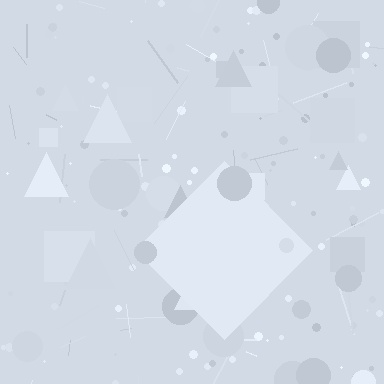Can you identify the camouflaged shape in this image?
The camouflaged shape is a diamond.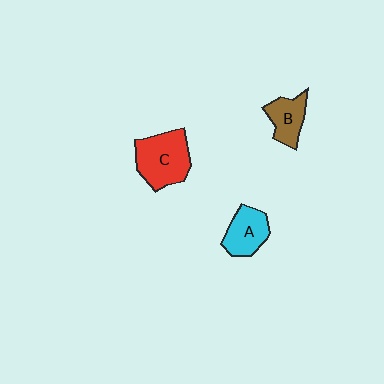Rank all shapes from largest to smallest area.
From largest to smallest: C (red), A (cyan), B (brown).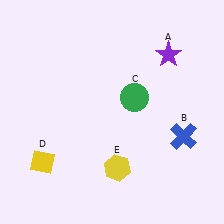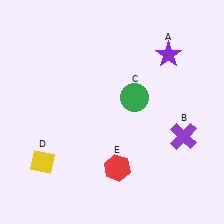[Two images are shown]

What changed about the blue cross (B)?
In Image 1, B is blue. In Image 2, it changed to purple.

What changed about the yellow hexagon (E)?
In Image 1, E is yellow. In Image 2, it changed to red.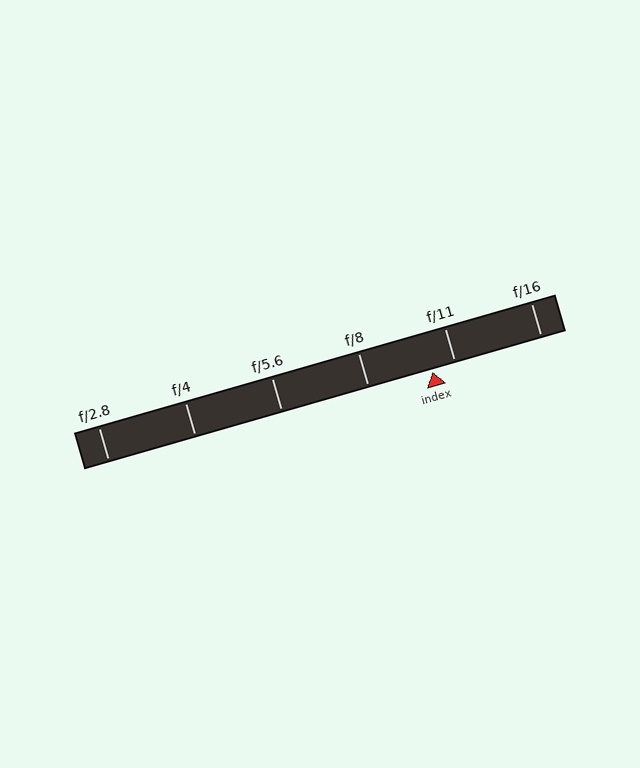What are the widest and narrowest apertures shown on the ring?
The widest aperture shown is f/2.8 and the narrowest is f/16.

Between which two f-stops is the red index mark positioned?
The index mark is between f/8 and f/11.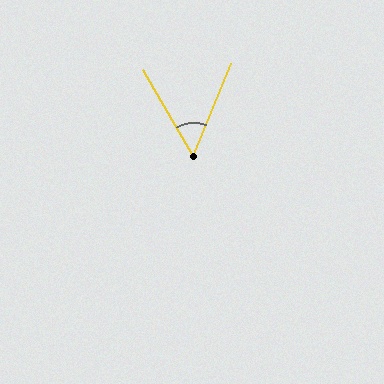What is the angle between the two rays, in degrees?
Approximately 52 degrees.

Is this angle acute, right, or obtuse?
It is acute.